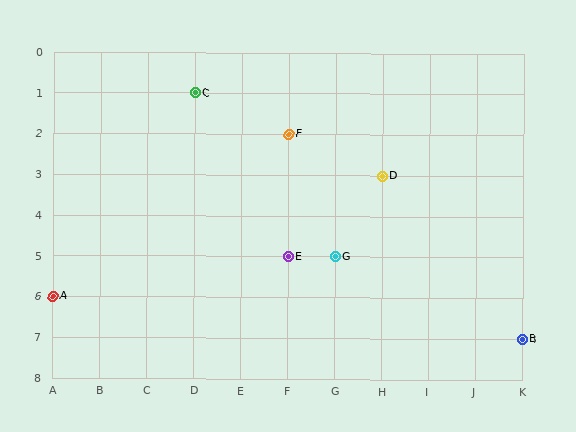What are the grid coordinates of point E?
Point E is at grid coordinates (F, 5).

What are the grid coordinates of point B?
Point B is at grid coordinates (K, 7).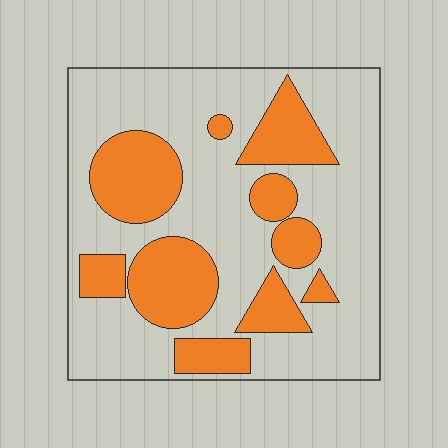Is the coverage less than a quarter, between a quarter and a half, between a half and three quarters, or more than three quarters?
Between a quarter and a half.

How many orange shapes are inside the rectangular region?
10.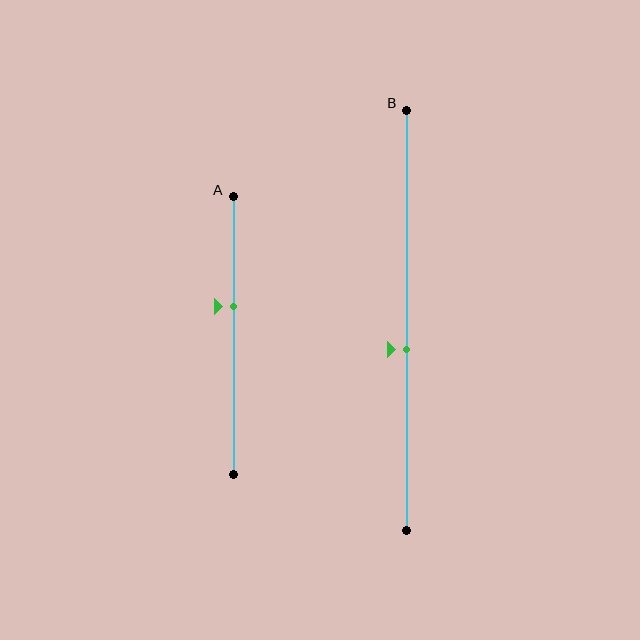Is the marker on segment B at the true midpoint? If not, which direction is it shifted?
No, the marker on segment B is shifted downward by about 7% of the segment length.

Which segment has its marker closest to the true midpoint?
Segment B has its marker closest to the true midpoint.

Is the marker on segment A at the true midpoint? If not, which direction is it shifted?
No, the marker on segment A is shifted upward by about 11% of the segment length.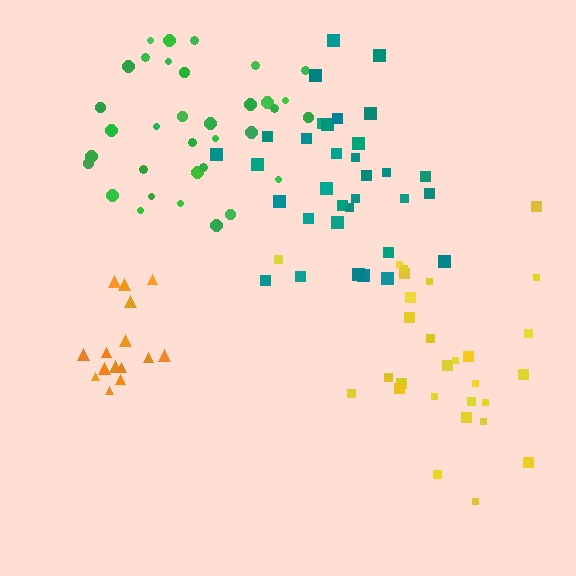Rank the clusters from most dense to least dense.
teal, orange, green, yellow.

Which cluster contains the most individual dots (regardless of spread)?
Green (34).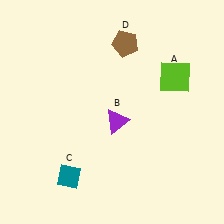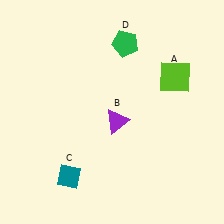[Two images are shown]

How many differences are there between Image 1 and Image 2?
There is 1 difference between the two images.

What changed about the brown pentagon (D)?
In Image 1, D is brown. In Image 2, it changed to green.